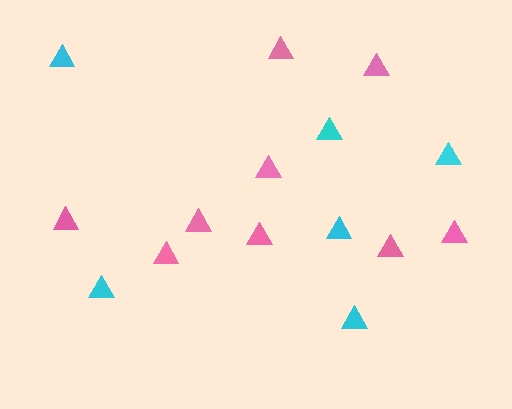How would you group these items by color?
There are 2 groups: one group of pink triangles (9) and one group of cyan triangles (6).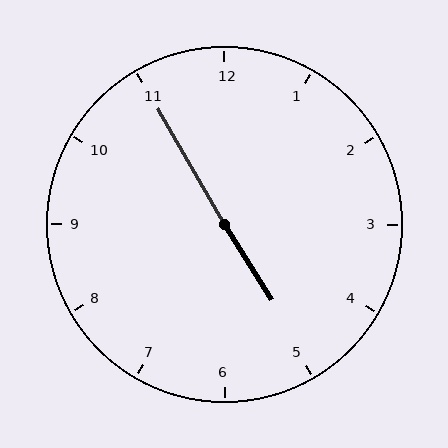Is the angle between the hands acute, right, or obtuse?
It is obtuse.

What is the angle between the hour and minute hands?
Approximately 178 degrees.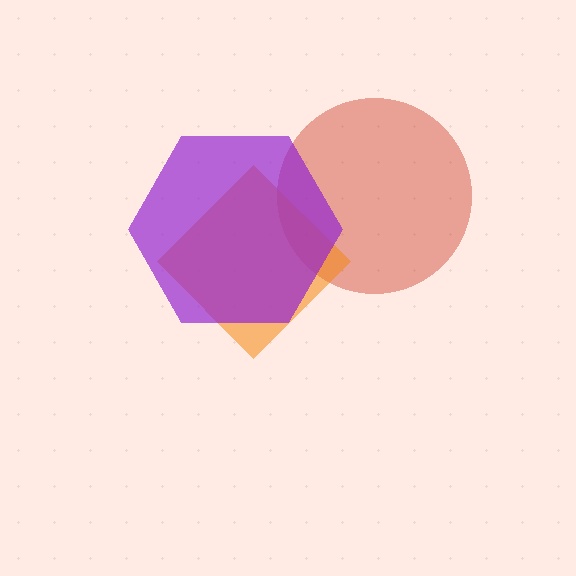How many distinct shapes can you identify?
There are 3 distinct shapes: a red circle, an orange diamond, a purple hexagon.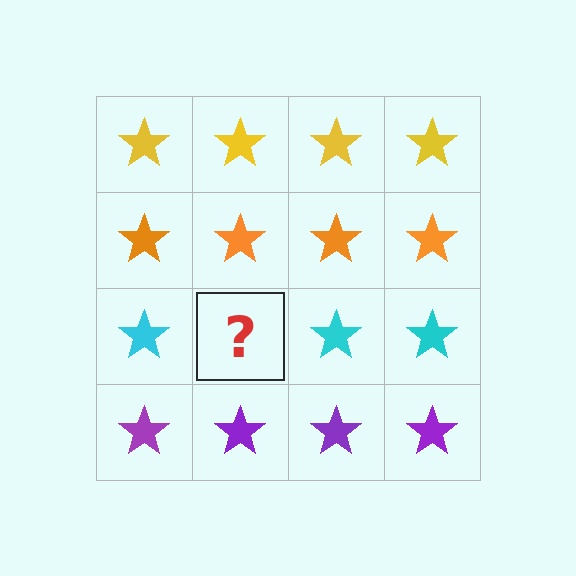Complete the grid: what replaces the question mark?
The question mark should be replaced with a cyan star.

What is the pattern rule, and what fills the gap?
The rule is that each row has a consistent color. The gap should be filled with a cyan star.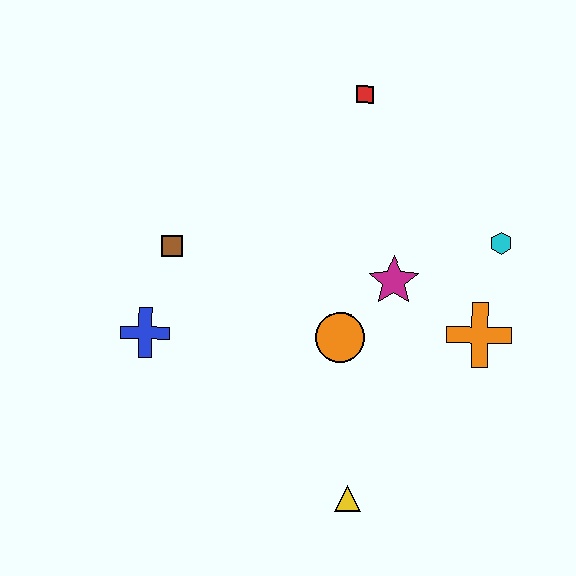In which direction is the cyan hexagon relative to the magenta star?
The cyan hexagon is to the right of the magenta star.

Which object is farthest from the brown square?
The cyan hexagon is farthest from the brown square.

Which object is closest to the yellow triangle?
The orange circle is closest to the yellow triangle.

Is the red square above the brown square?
Yes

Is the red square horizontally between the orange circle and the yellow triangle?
No